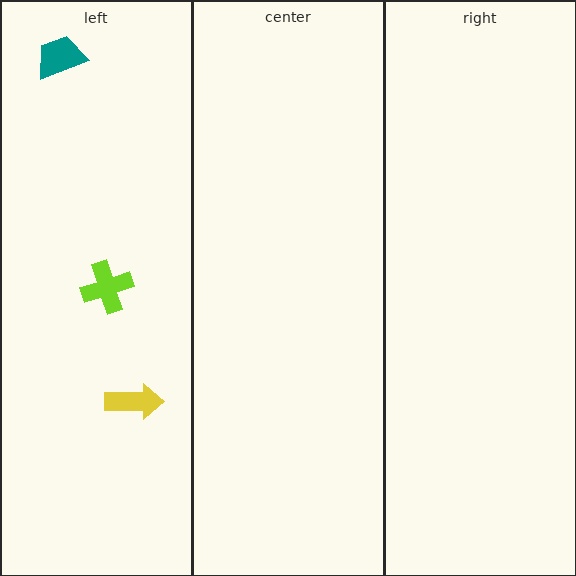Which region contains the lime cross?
The left region.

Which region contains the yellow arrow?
The left region.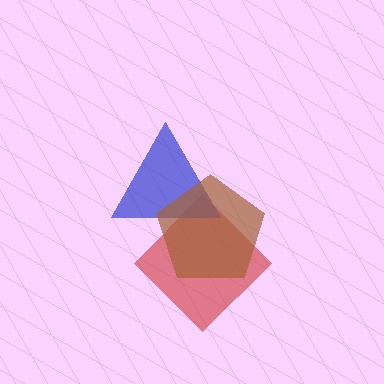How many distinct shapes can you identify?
There are 3 distinct shapes: a red diamond, a blue triangle, a brown pentagon.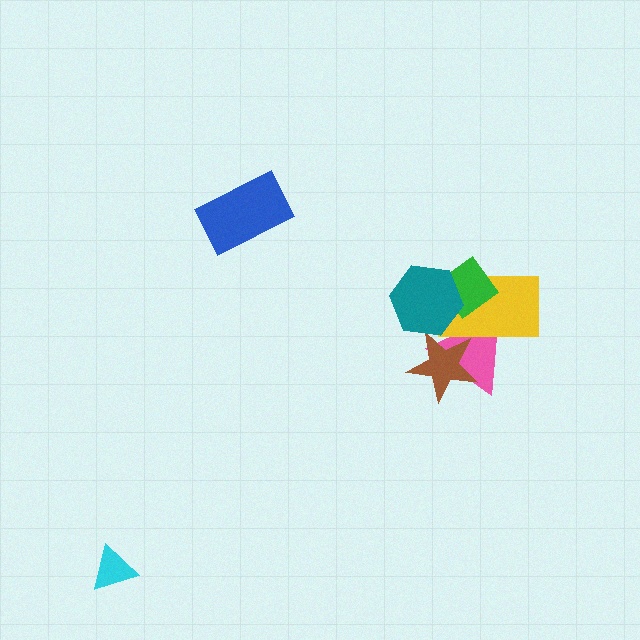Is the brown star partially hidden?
Yes, it is partially covered by another shape.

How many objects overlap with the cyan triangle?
0 objects overlap with the cyan triangle.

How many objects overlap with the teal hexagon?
4 objects overlap with the teal hexagon.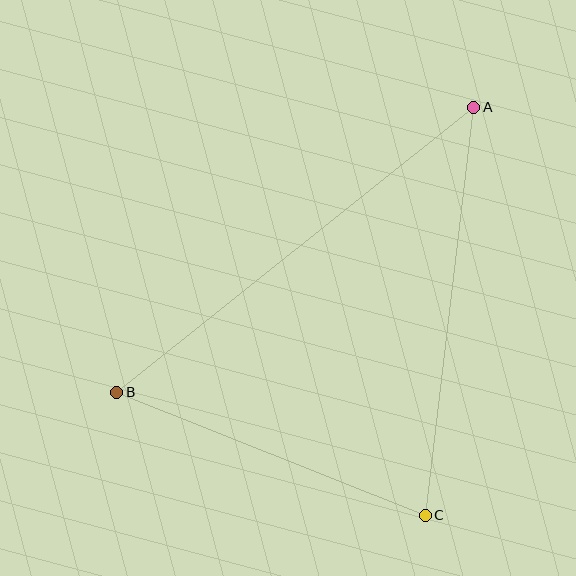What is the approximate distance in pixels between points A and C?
The distance between A and C is approximately 411 pixels.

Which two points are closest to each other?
Points B and C are closest to each other.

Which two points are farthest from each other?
Points A and B are farthest from each other.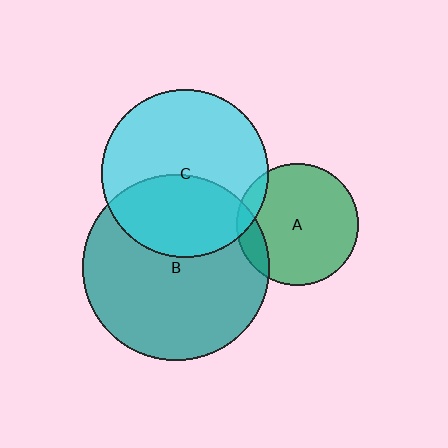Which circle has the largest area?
Circle B (teal).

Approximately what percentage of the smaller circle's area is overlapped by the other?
Approximately 40%.